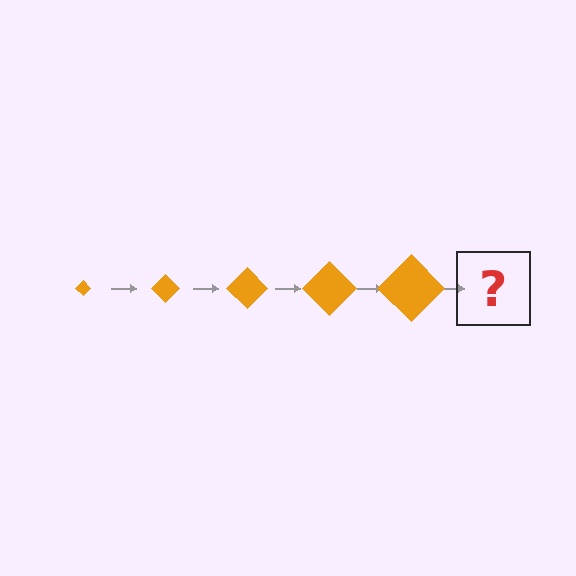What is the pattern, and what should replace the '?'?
The pattern is that the diamond gets progressively larger each step. The '?' should be an orange diamond, larger than the previous one.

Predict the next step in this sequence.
The next step is an orange diamond, larger than the previous one.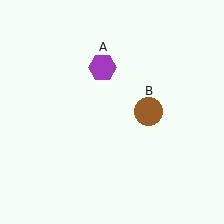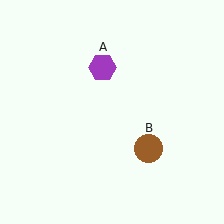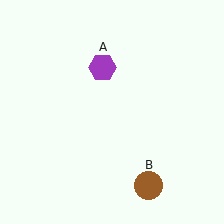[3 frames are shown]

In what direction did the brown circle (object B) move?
The brown circle (object B) moved down.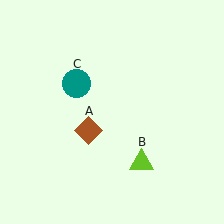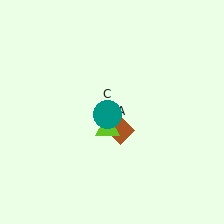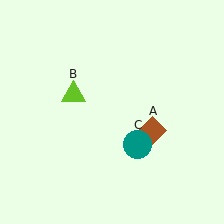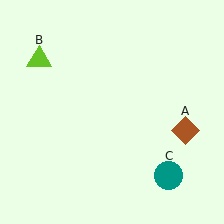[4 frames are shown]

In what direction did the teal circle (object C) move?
The teal circle (object C) moved down and to the right.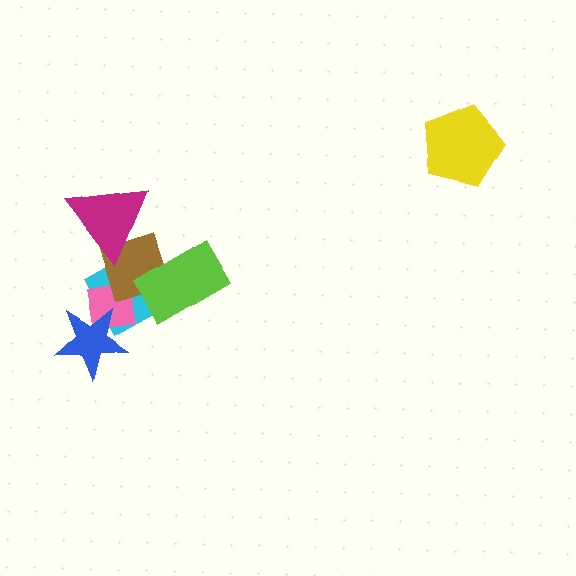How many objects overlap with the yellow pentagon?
0 objects overlap with the yellow pentagon.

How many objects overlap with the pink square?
3 objects overlap with the pink square.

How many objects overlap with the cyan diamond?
5 objects overlap with the cyan diamond.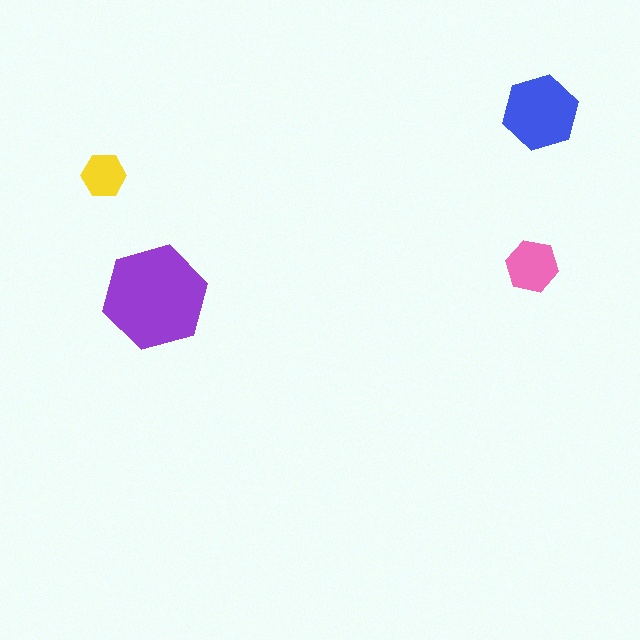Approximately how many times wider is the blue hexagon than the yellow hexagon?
About 1.5 times wider.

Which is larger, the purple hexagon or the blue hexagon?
The purple one.